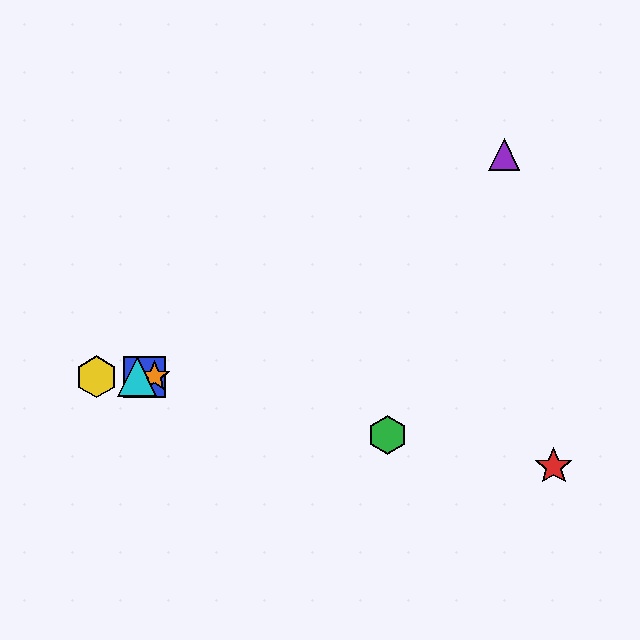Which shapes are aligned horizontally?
The blue square, the yellow hexagon, the orange star, the cyan triangle are aligned horizontally.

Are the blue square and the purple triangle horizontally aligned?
No, the blue square is at y≈377 and the purple triangle is at y≈155.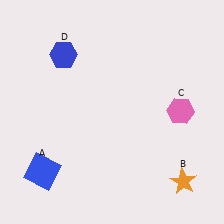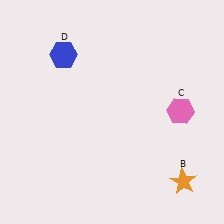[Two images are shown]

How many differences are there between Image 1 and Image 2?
There is 1 difference between the two images.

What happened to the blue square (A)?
The blue square (A) was removed in Image 2. It was in the bottom-left area of Image 1.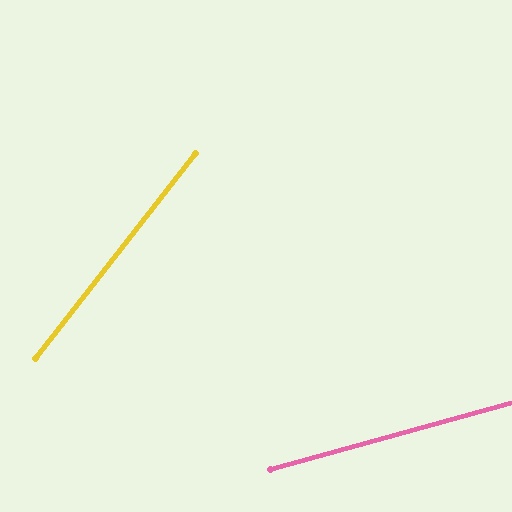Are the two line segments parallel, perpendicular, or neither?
Neither parallel nor perpendicular — they differ by about 36°.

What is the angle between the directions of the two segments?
Approximately 36 degrees.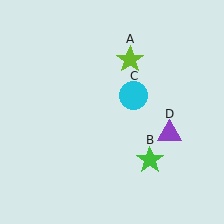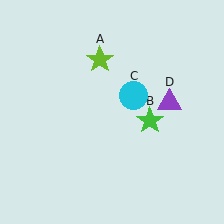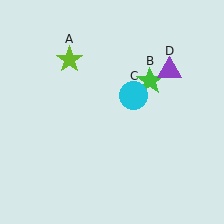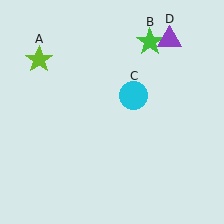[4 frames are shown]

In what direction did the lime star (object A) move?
The lime star (object A) moved left.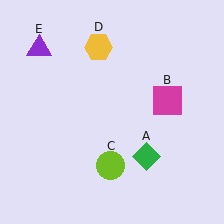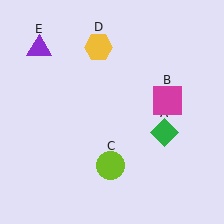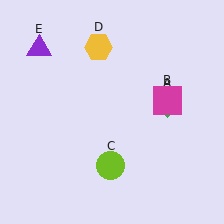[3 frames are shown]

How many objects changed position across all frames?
1 object changed position: green diamond (object A).